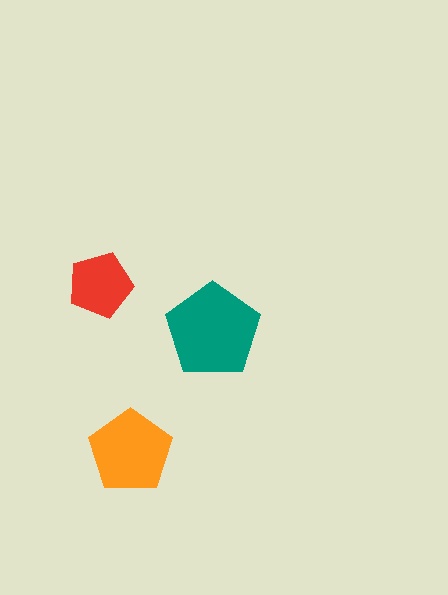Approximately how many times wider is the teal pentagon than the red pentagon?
About 1.5 times wider.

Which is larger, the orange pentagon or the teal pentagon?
The teal one.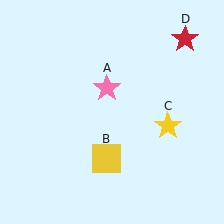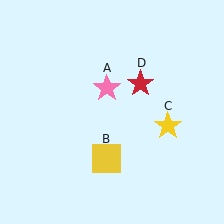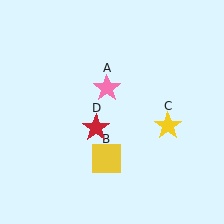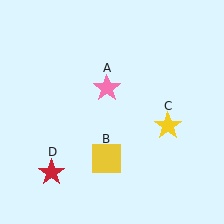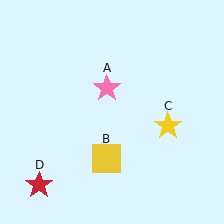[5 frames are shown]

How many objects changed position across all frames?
1 object changed position: red star (object D).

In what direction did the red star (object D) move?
The red star (object D) moved down and to the left.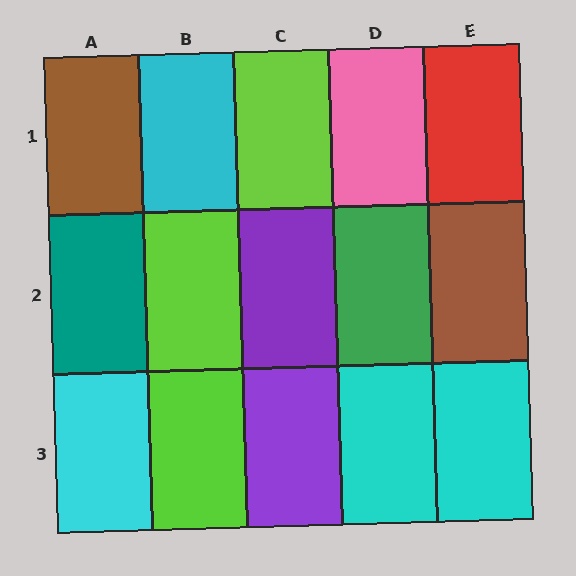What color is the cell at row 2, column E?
Brown.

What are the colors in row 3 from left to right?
Cyan, lime, purple, cyan, cyan.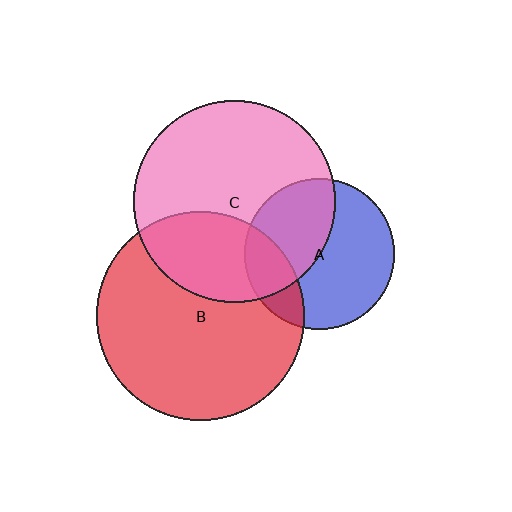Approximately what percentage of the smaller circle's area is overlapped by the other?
Approximately 45%.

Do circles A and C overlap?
Yes.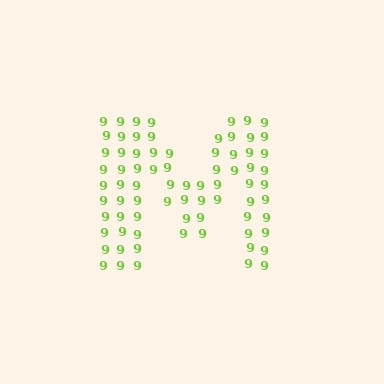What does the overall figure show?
The overall figure shows the letter M.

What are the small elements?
The small elements are digit 9's.